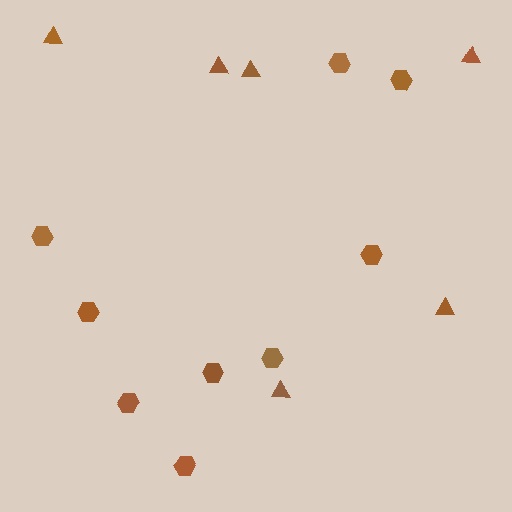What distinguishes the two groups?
There are 2 groups: one group of triangles (6) and one group of hexagons (9).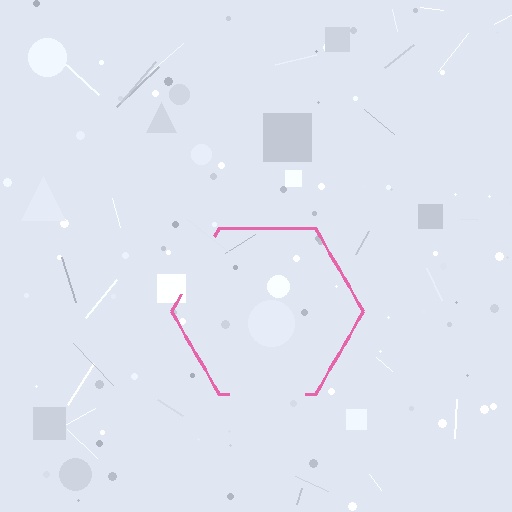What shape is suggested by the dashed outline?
The dashed outline suggests a hexagon.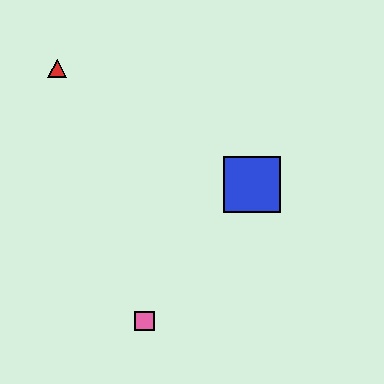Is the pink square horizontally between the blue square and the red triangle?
Yes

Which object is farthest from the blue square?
The red triangle is farthest from the blue square.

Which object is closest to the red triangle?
The blue square is closest to the red triangle.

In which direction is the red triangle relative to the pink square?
The red triangle is above the pink square.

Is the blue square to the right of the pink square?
Yes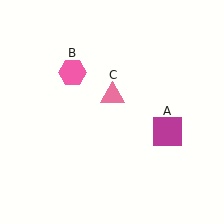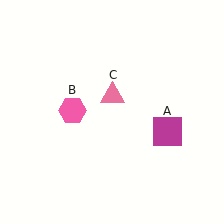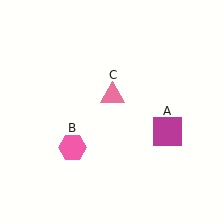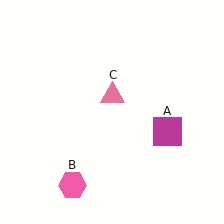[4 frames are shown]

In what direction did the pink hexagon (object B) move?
The pink hexagon (object B) moved down.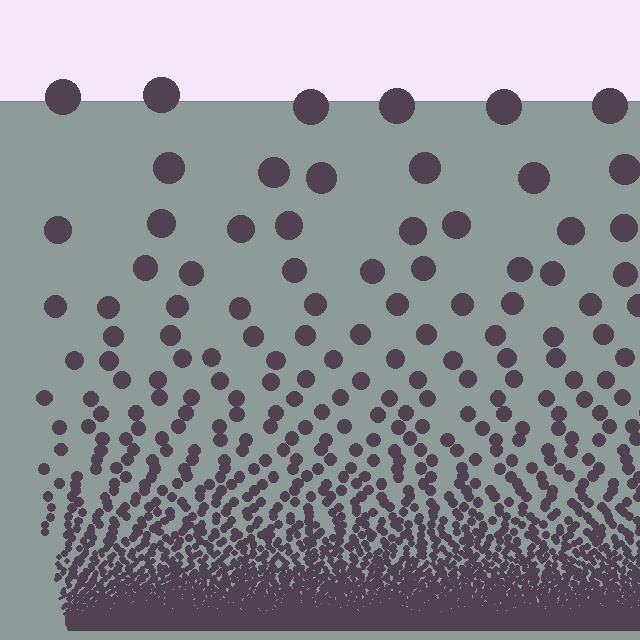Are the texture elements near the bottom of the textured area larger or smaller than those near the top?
Smaller. The gradient is inverted — elements near the bottom are smaller and denser.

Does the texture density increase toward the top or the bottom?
Density increases toward the bottom.